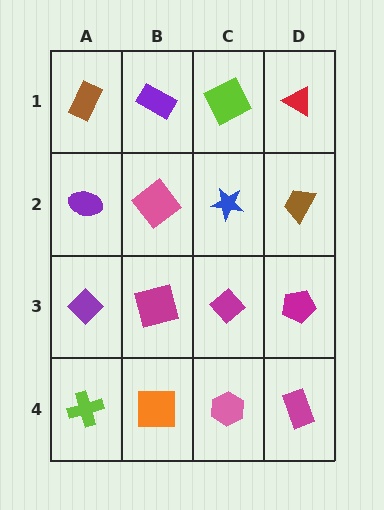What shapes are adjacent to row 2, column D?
A red triangle (row 1, column D), a magenta pentagon (row 3, column D), a blue star (row 2, column C).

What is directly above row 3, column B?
A pink diamond.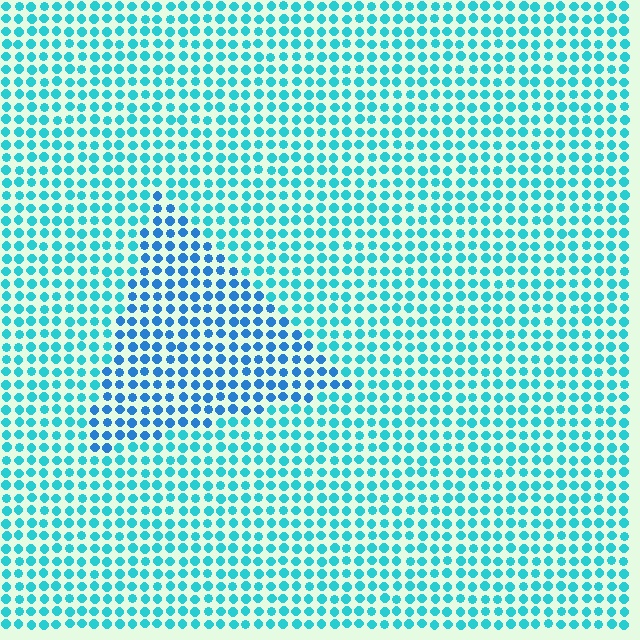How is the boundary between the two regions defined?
The boundary is defined purely by a slight shift in hue (about 28 degrees). Spacing, size, and orientation are identical on both sides.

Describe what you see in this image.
The image is filled with small cyan elements in a uniform arrangement. A triangle-shaped region is visible where the elements are tinted to a slightly different hue, forming a subtle color boundary.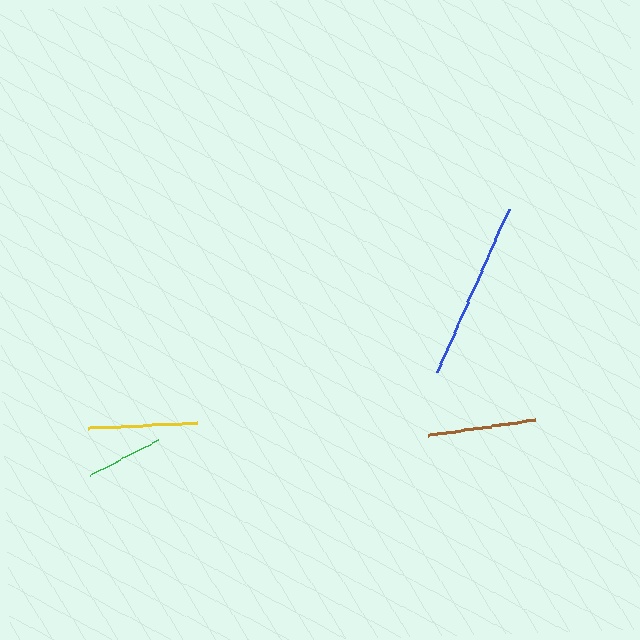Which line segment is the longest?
The blue line is the longest at approximately 178 pixels.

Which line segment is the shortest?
The green line is the shortest at approximately 76 pixels.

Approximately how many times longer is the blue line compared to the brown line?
The blue line is approximately 1.6 times the length of the brown line.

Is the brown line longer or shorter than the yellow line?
The yellow line is longer than the brown line.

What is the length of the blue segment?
The blue segment is approximately 178 pixels long.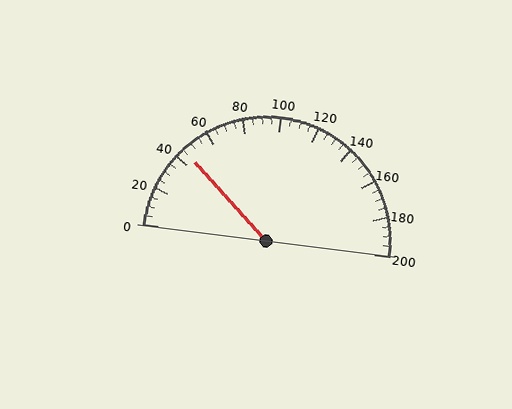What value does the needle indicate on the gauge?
The needle indicates approximately 45.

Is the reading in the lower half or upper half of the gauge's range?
The reading is in the lower half of the range (0 to 200).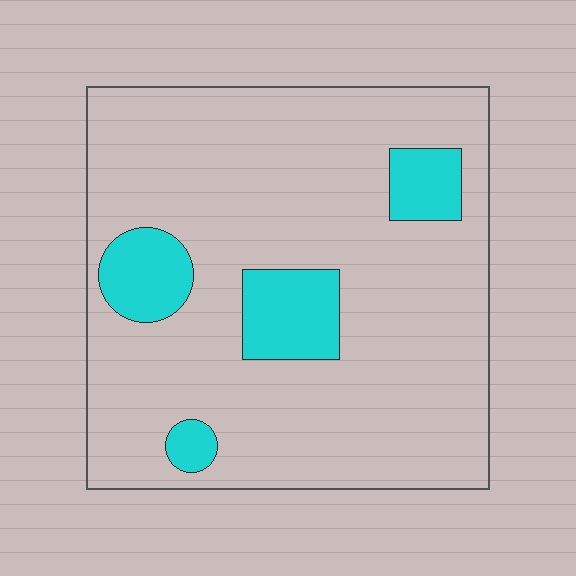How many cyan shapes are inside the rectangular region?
4.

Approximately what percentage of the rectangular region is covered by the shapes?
Approximately 15%.